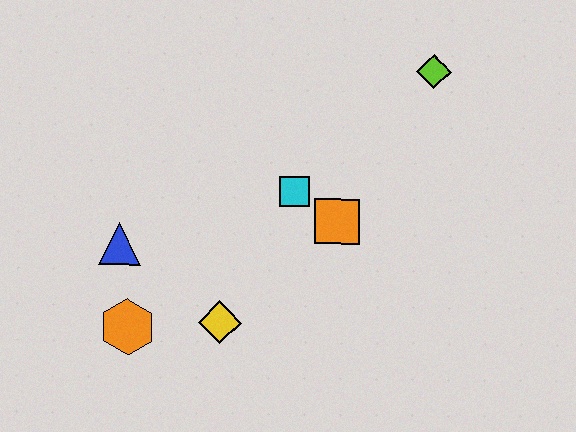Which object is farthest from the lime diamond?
The orange hexagon is farthest from the lime diamond.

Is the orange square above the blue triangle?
Yes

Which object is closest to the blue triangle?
The orange hexagon is closest to the blue triangle.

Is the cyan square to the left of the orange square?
Yes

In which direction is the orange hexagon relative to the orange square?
The orange hexagon is to the left of the orange square.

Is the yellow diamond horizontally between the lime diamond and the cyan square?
No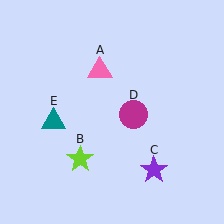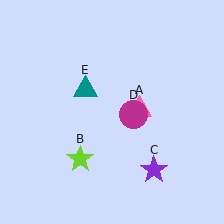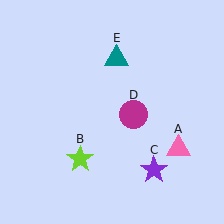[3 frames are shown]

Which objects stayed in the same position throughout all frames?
Lime star (object B) and purple star (object C) and magenta circle (object D) remained stationary.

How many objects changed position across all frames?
2 objects changed position: pink triangle (object A), teal triangle (object E).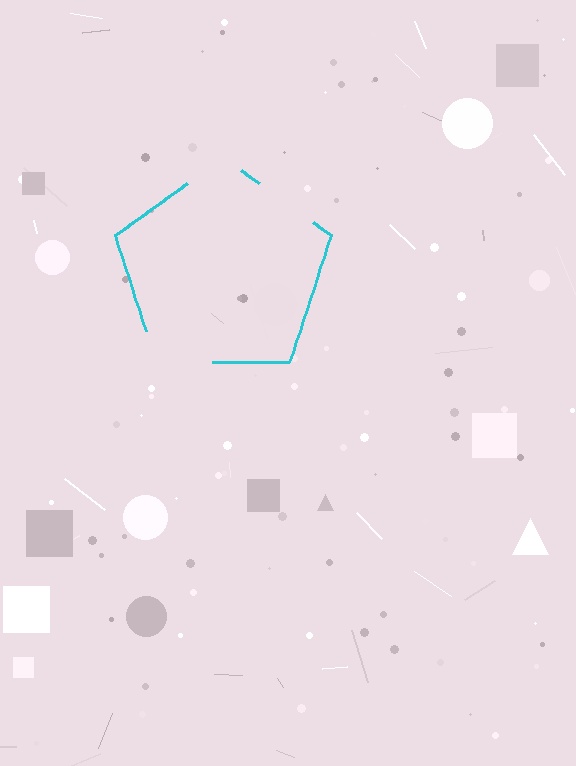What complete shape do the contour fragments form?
The contour fragments form a pentagon.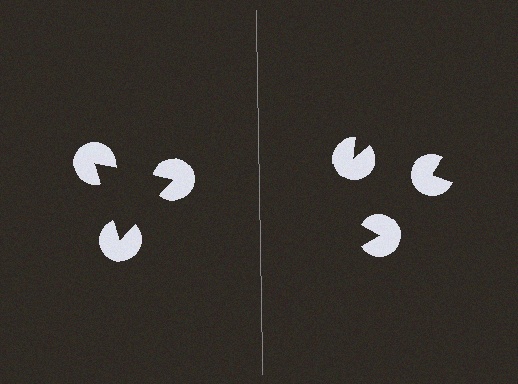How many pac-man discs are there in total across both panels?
6 — 3 on each side.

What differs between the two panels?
The pac-man discs are positioned identically on both sides; only the wedge orientations differ. On the left they align to a triangle; on the right they are misaligned.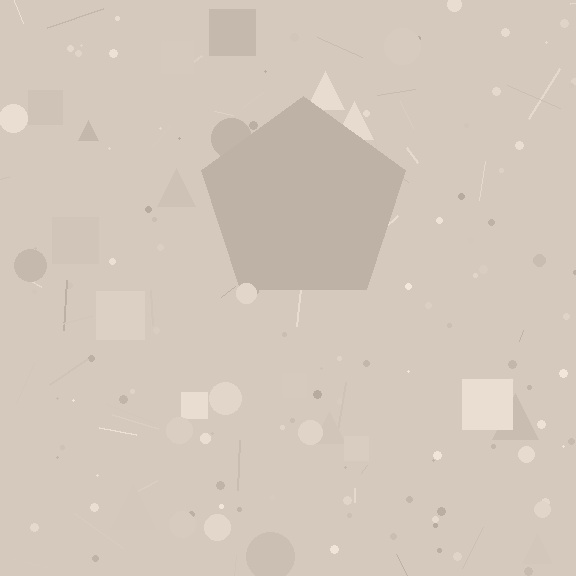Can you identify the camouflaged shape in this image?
The camouflaged shape is a pentagon.